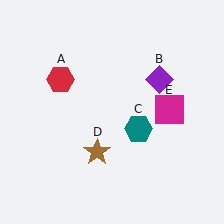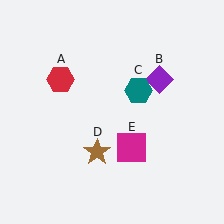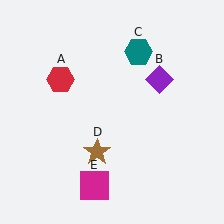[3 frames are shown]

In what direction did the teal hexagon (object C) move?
The teal hexagon (object C) moved up.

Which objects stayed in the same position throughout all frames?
Red hexagon (object A) and purple diamond (object B) and brown star (object D) remained stationary.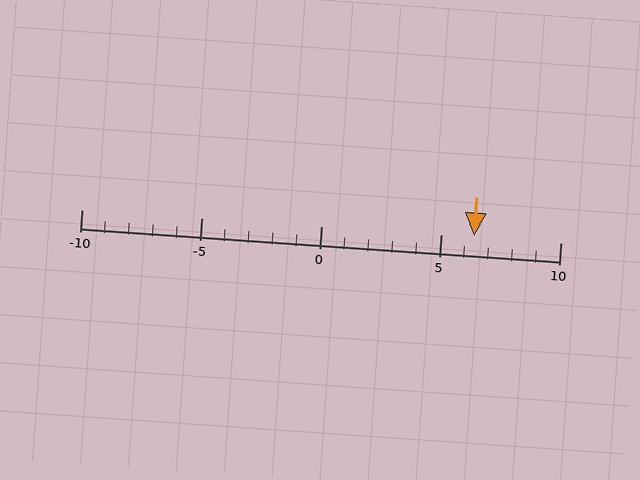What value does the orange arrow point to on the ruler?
The orange arrow points to approximately 6.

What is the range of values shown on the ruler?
The ruler shows values from -10 to 10.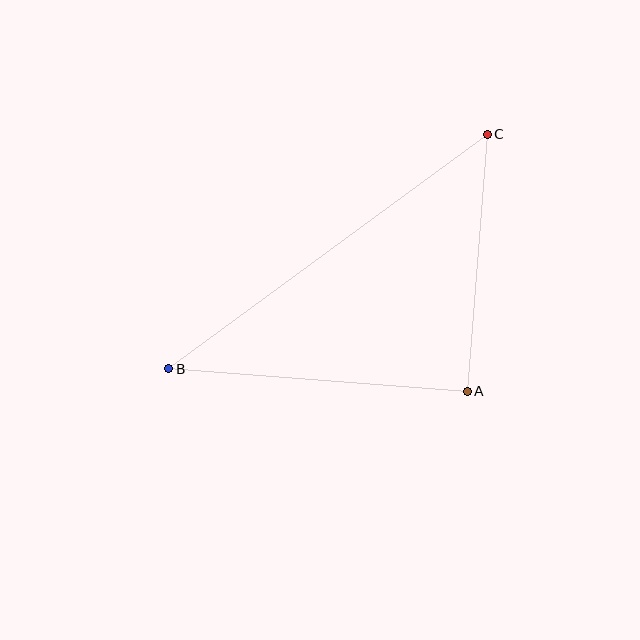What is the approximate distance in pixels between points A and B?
The distance between A and B is approximately 300 pixels.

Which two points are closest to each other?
Points A and C are closest to each other.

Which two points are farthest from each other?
Points B and C are farthest from each other.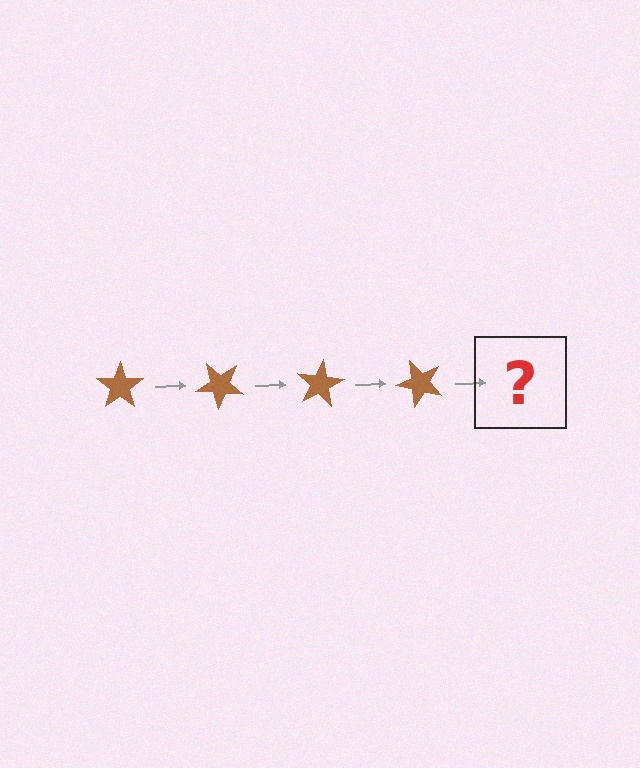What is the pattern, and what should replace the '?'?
The pattern is that the star rotates 40 degrees each step. The '?' should be a brown star rotated 160 degrees.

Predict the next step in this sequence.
The next step is a brown star rotated 160 degrees.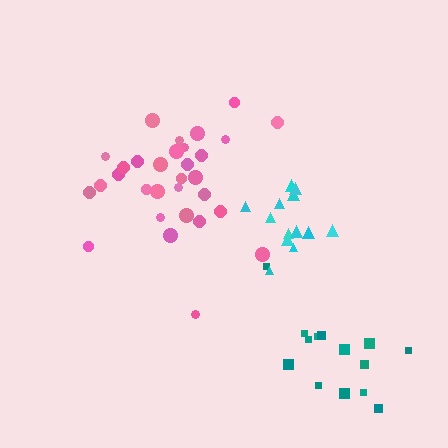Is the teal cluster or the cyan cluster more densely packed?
Cyan.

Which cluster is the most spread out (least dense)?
Teal.